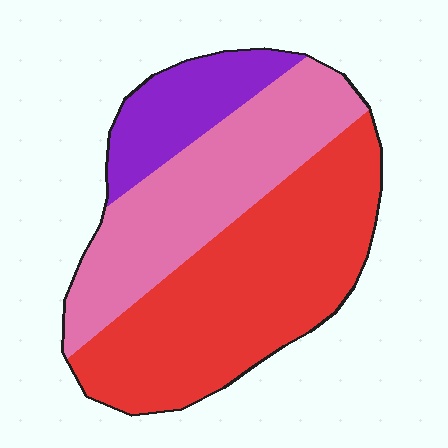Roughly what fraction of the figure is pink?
Pink covers 35% of the figure.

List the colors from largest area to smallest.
From largest to smallest: red, pink, purple.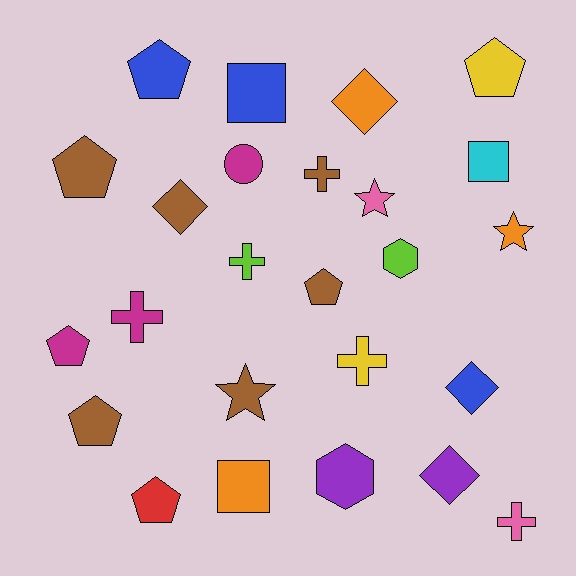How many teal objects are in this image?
There are no teal objects.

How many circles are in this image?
There is 1 circle.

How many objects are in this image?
There are 25 objects.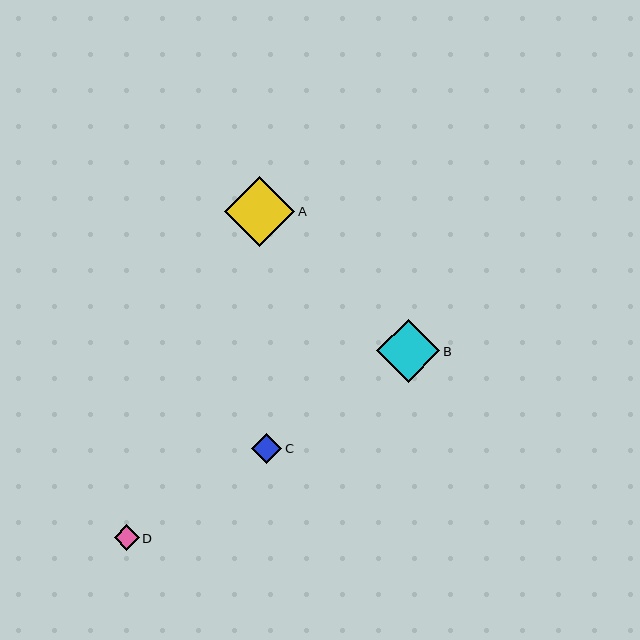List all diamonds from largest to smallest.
From largest to smallest: A, B, C, D.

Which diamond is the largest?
Diamond A is the largest with a size of approximately 70 pixels.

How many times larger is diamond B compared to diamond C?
Diamond B is approximately 2.0 times the size of diamond C.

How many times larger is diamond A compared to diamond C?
Diamond A is approximately 2.3 times the size of diamond C.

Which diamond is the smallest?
Diamond D is the smallest with a size of approximately 25 pixels.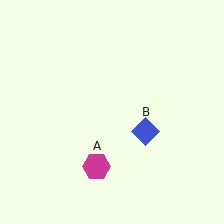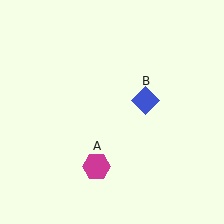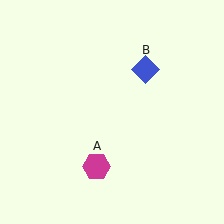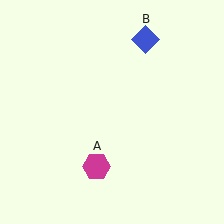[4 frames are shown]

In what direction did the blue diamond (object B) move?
The blue diamond (object B) moved up.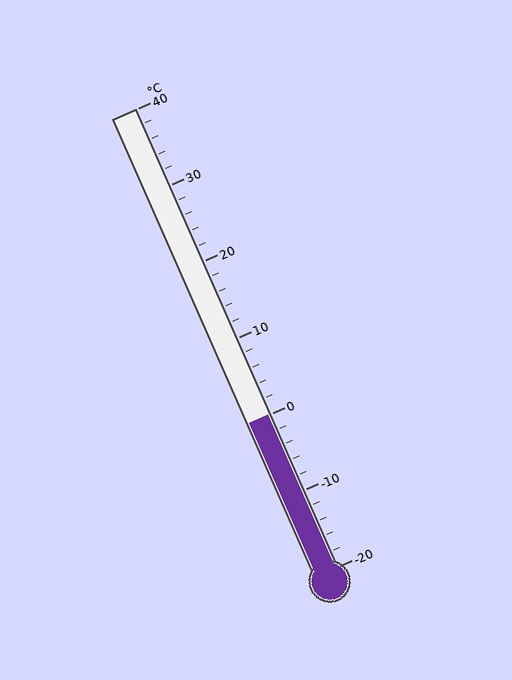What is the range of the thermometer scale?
The thermometer scale ranges from -20°C to 40°C.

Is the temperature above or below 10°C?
The temperature is below 10°C.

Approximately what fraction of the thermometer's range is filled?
The thermometer is filled to approximately 35% of its range.